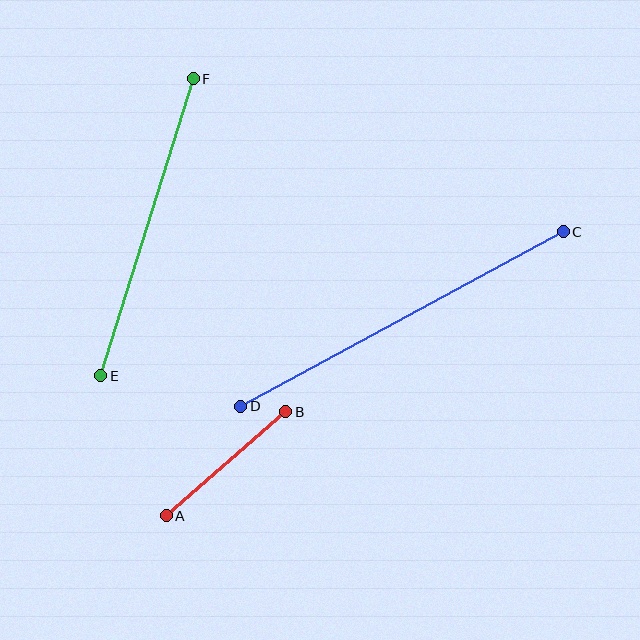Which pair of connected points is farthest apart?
Points C and D are farthest apart.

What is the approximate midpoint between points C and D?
The midpoint is at approximately (402, 319) pixels.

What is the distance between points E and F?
The distance is approximately 311 pixels.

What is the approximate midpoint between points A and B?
The midpoint is at approximately (226, 464) pixels.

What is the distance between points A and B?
The distance is approximately 159 pixels.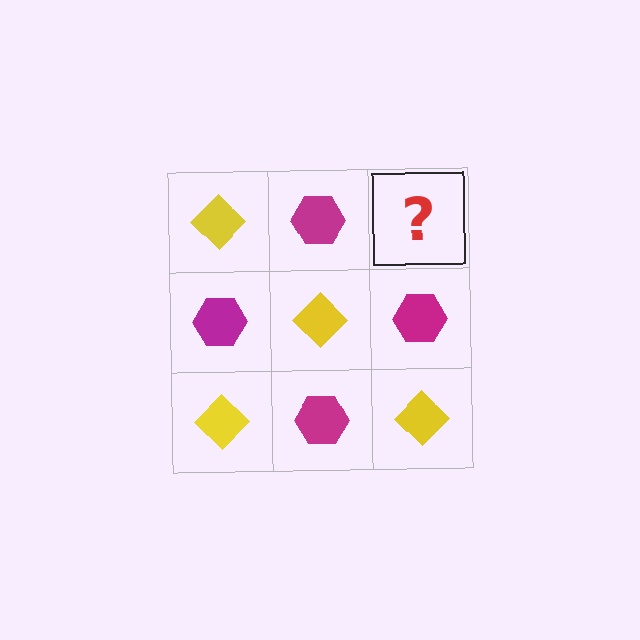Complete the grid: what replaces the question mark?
The question mark should be replaced with a yellow diamond.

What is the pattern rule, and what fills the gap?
The rule is that it alternates yellow diamond and magenta hexagon in a checkerboard pattern. The gap should be filled with a yellow diamond.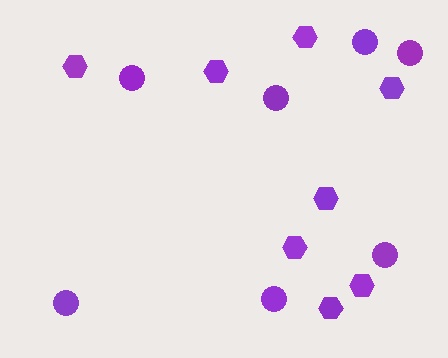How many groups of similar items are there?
There are 2 groups: one group of hexagons (8) and one group of circles (7).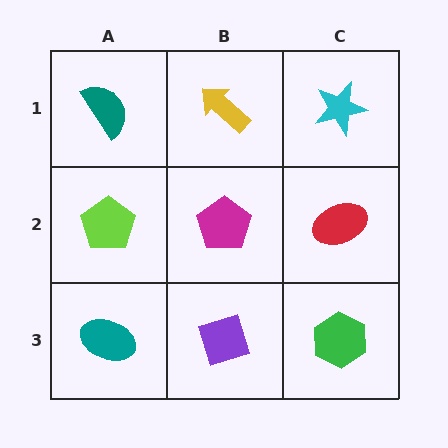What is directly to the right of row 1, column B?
A cyan star.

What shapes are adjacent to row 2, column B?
A yellow arrow (row 1, column B), a purple diamond (row 3, column B), a lime pentagon (row 2, column A), a red ellipse (row 2, column C).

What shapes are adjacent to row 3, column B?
A magenta pentagon (row 2, column B), a teal ellipse (row 3, column A), a green hexagon (row 3, column C).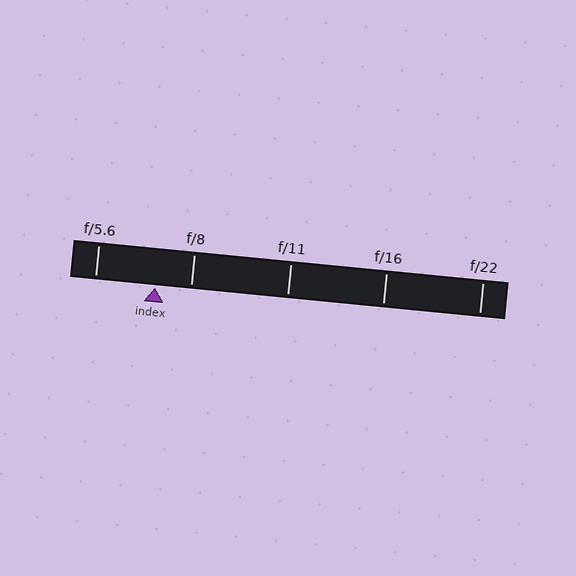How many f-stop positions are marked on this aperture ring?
There are 5 f-stop positions marked.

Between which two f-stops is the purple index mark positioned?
The index mark is between f/5.6 and f/8.